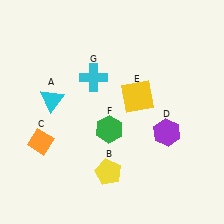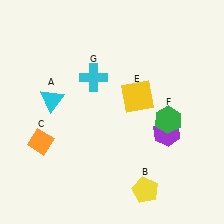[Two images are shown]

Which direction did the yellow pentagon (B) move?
The yellow pentagon (B) moved right.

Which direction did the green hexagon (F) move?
The green hexagon (F) moved right.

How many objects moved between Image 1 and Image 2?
2 objects moved between the two images.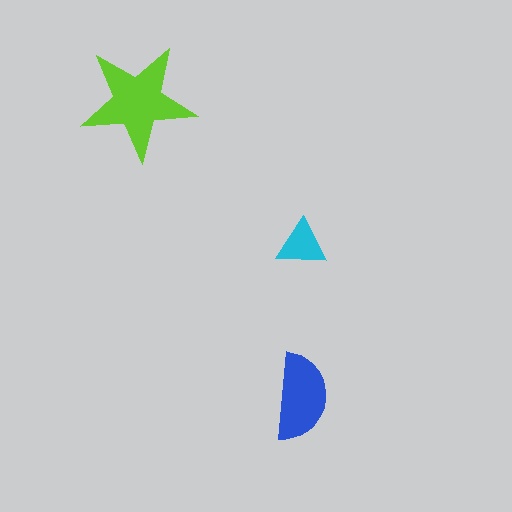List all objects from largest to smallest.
The lime star, the blue semicircle, the cyan triangle.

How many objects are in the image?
There are 3 objects in the image.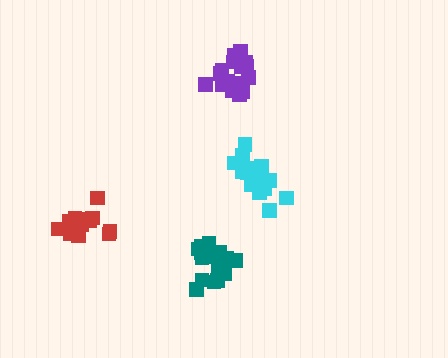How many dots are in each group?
Group 1: 21 dots, Group 2: 15 dots, Group 3: 21 dots, Group 4: 19 dots (76 total).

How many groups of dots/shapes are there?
There are 4 groups.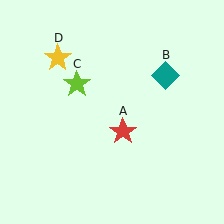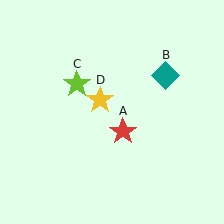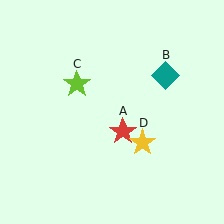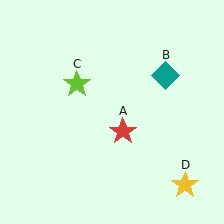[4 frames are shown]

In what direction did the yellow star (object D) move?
The yellow star (object D) moved down and to the right.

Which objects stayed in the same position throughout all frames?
Red star (object A) and teal diamond (object B) and lime star (object C) remained stationary.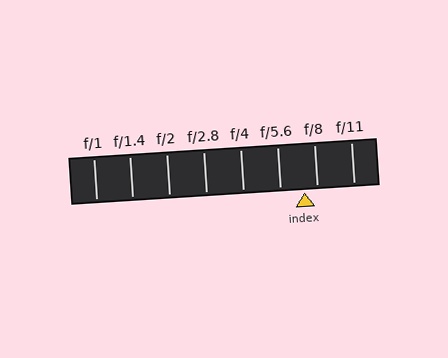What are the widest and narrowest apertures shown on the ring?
The widest aperture shown is f/1 and the narrowest is f/11.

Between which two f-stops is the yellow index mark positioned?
The index mark is between f/5.6 and f/8.